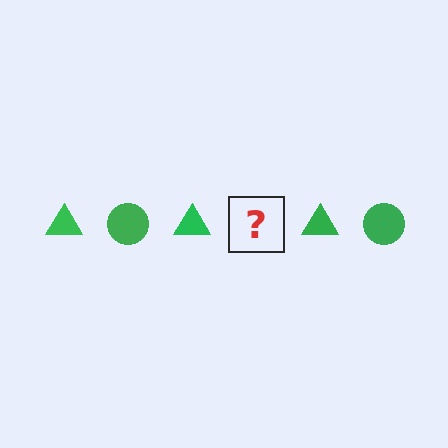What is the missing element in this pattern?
The missing element is a green circle.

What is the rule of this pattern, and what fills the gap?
The rule is that the pattern cycles through triangle, circle shapes in green. The gap should be filled with a green circle.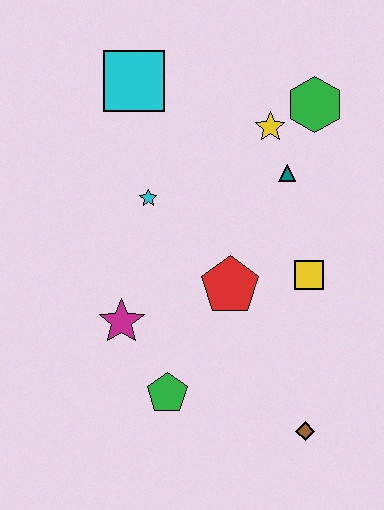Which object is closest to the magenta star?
The green pentagon is closest to the magenta star.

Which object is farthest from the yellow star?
The brown diamond is farthest from the yellow star.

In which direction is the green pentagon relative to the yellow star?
The green pentagon is below the yellow star.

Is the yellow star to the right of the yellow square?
No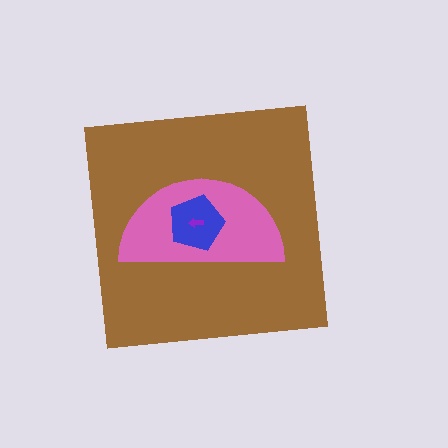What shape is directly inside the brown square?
The pink semicircle.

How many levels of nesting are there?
4.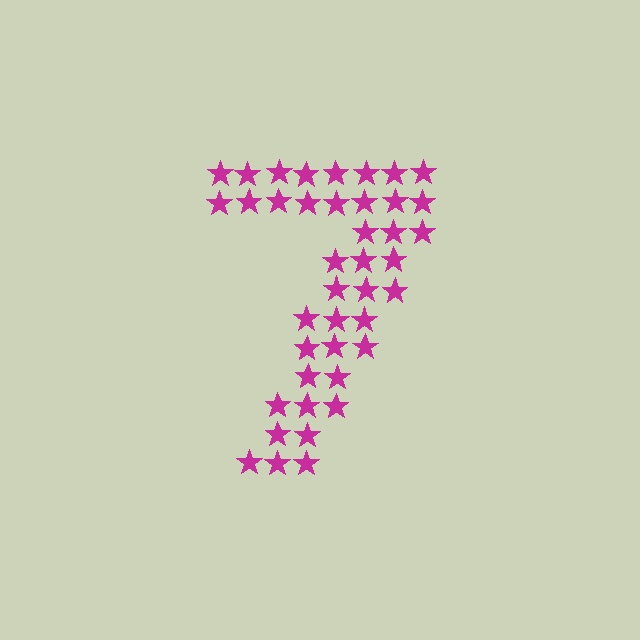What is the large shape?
The large shape is the digit 7.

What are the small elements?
The small elements are stars.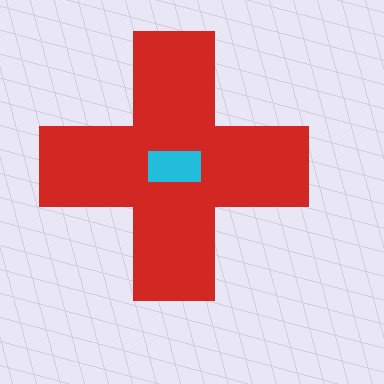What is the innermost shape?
The cyan rectangle.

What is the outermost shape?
The red cross.